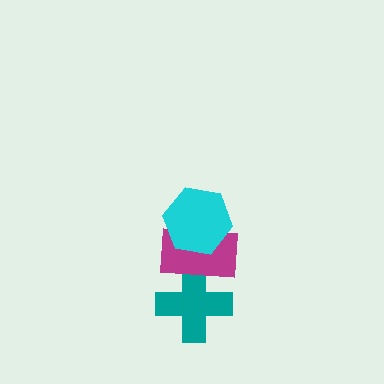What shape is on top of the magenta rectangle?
The cyan hexagon is on top of the magenta rectangle.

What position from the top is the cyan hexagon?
The cyan hexagon is 1st from the top.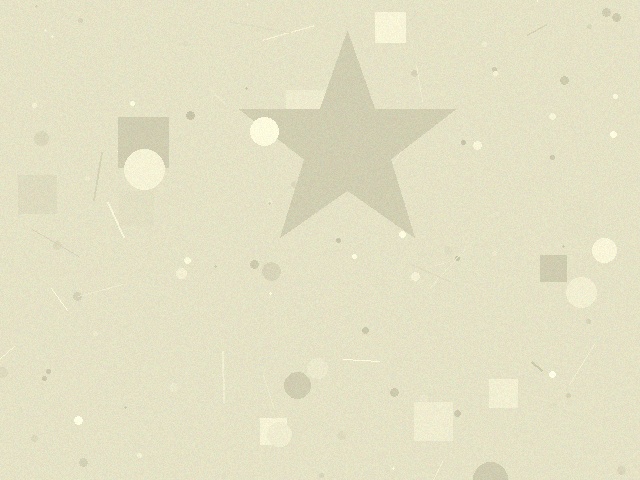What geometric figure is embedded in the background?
A star is embedded in the background.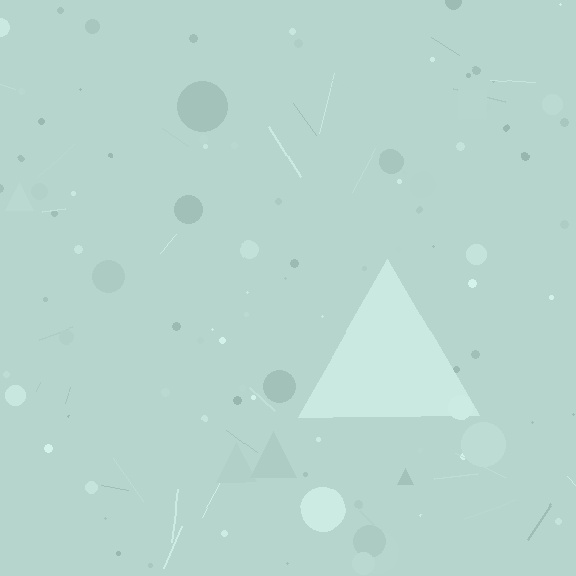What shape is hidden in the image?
A triangle is hidden in the image.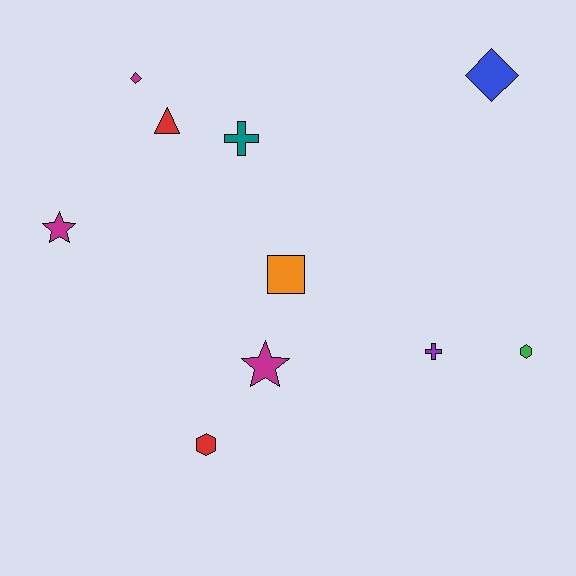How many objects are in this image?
There are 10 objects.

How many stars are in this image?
There are 2 stars.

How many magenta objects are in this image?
There are 3 magenta objects.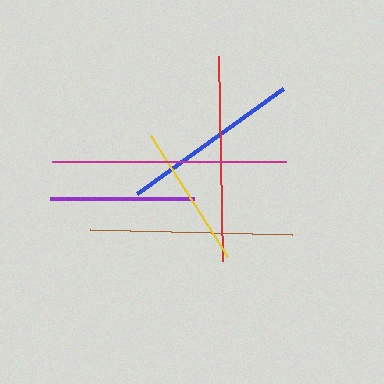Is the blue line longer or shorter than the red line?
The red line is longer than the blue line.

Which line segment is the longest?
The magenta line is the longest at approximately 234 pixels.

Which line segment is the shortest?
The yellow line is the shortest at approximately 144 pixels.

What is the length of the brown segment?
The brown segment is approximately 202 pixels long.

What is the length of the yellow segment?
The yellow segment is approximately 144 pixels long.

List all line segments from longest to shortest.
From longest to shortest: magenta, red, brown, blue, purple, yellow.